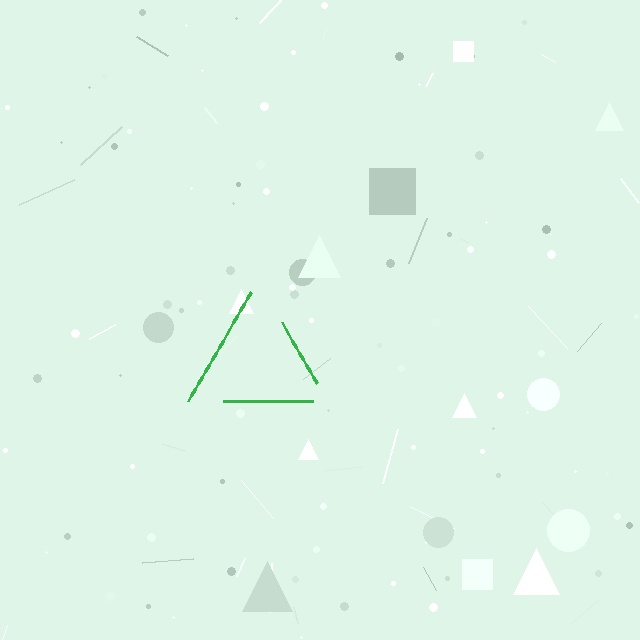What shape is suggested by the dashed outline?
The dashed outline suggests a triangle.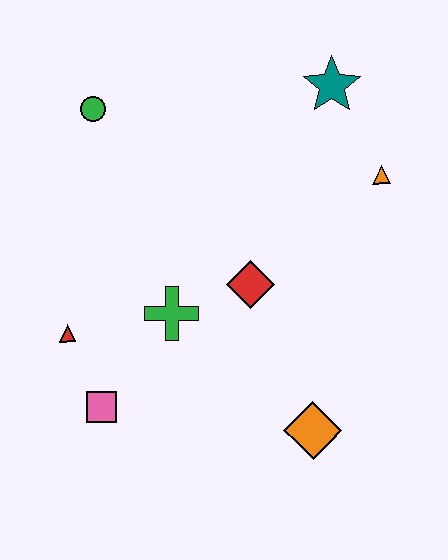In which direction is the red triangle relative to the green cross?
The red triangle is to the left of the green cross.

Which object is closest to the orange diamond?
The red diamond is closest to the orange diamond.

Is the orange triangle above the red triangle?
Yes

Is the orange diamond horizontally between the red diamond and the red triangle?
No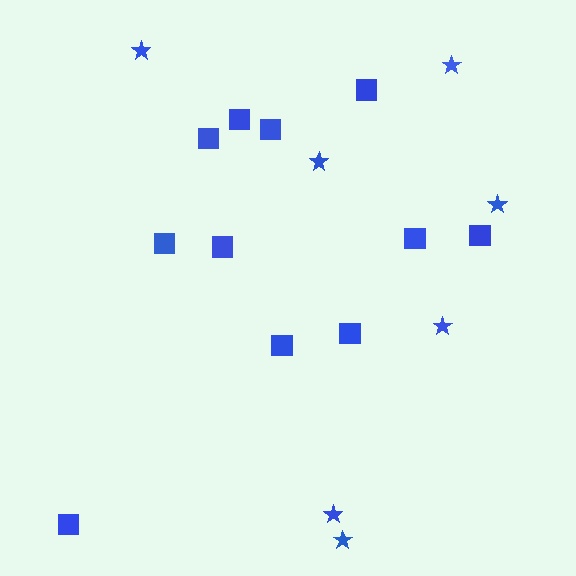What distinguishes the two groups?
There are 2 groups: one group of squares (11) and one group of stars (7).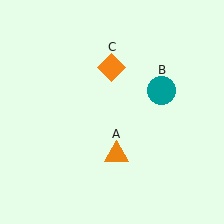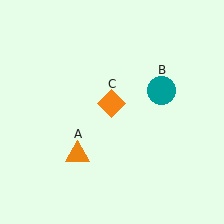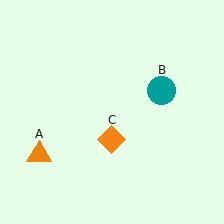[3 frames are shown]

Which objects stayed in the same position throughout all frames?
Teal circle (object B) remained stationary.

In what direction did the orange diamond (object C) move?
The orange diamond (object C) moved down.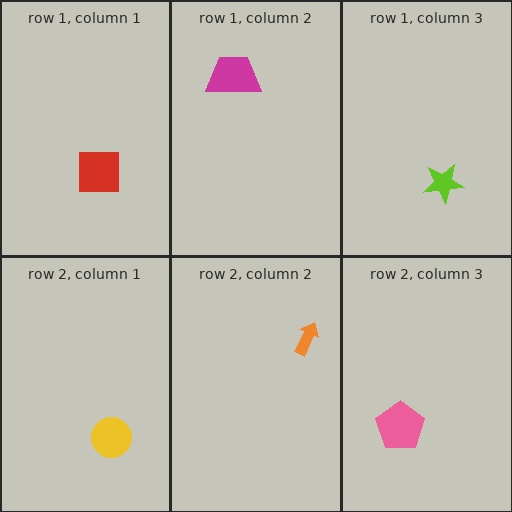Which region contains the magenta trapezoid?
The row 1, column 2 region.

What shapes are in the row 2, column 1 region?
The yellow circle.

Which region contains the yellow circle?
The row 2, column 1 region.